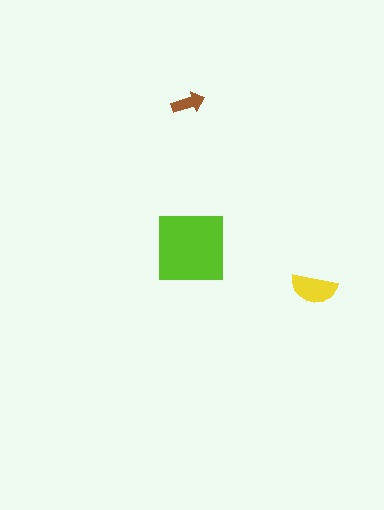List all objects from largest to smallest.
The lime square, the yellow semicircle, the brown arrow.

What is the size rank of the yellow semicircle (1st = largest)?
2nd.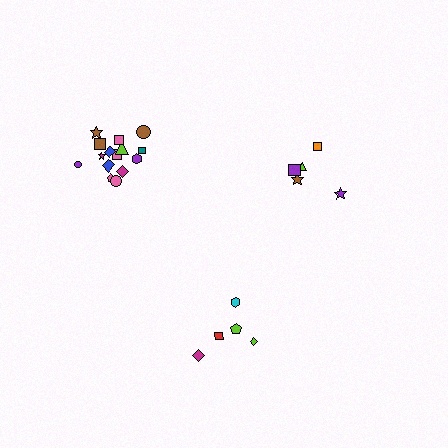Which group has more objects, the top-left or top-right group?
The top-left group.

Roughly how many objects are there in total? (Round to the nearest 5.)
Roughly 25 objects in total.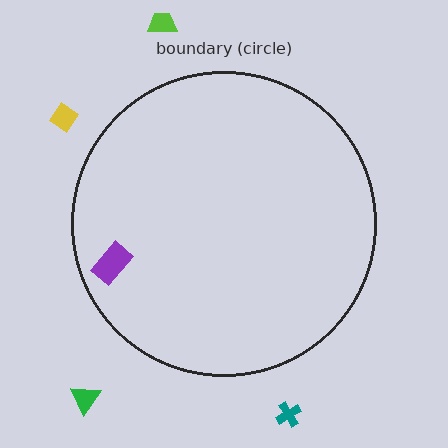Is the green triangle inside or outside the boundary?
Outside.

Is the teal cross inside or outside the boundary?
Outside.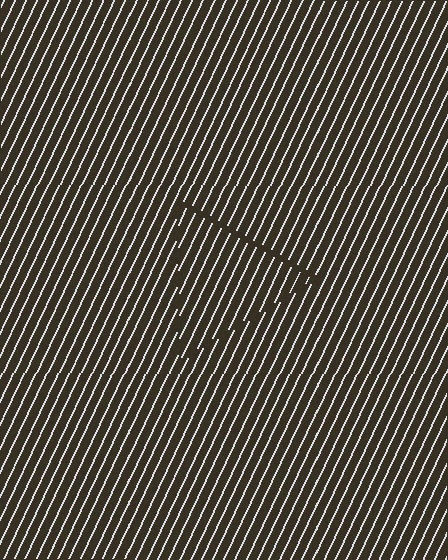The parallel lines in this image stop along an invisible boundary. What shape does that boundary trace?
An illusory triangle. The interior of the shape contains the same grating, shifted by half a period — the contour is defined by the phase discontinuity where line-ends from the inner and outer gratings abut.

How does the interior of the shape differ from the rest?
The interior of the shape contains the same grating, shifted by half a period — the contour is defined by the phase discontinuity where line-ends from the inner and outer gratings abut.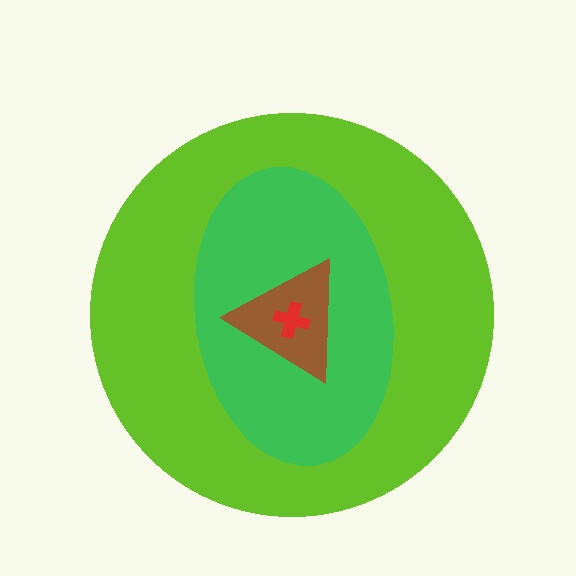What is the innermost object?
The red cross.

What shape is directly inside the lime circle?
The green ellipse.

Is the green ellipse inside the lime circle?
Yes.